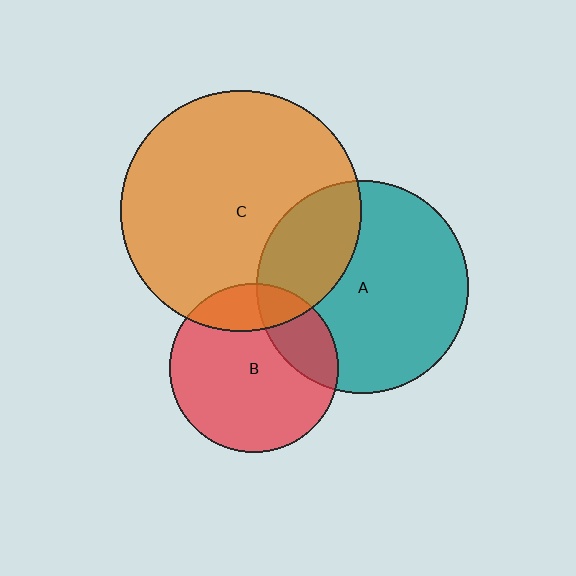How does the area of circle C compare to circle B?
Approximately 2.0 times.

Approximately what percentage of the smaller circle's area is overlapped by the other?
Approximately 30%.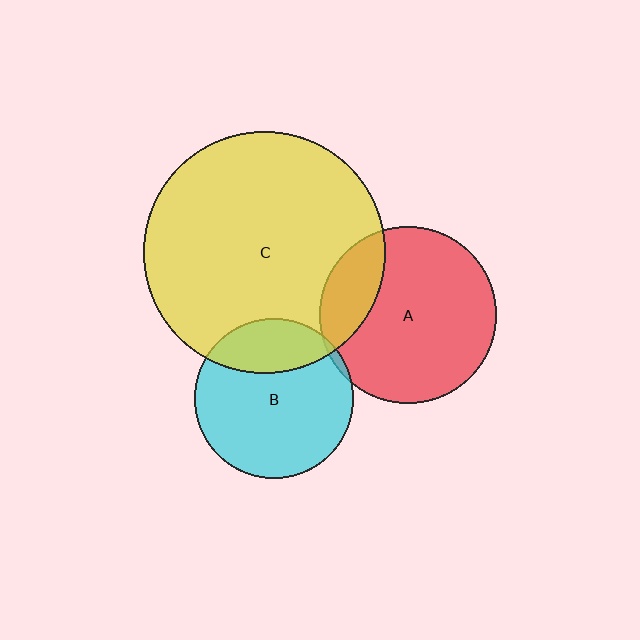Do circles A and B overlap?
Yes.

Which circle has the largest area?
Circle C (yellow).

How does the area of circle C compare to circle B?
Approximately 2.3 times.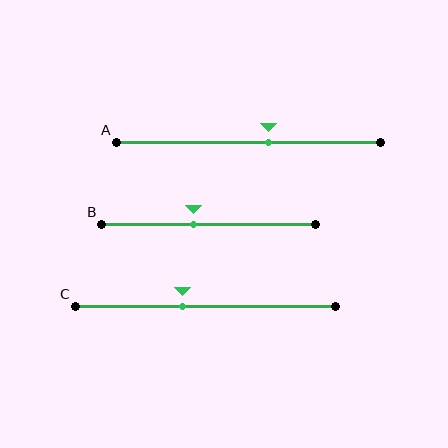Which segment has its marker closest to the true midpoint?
Segment B has its marker closest to the true midpoint.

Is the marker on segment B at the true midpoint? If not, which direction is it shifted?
No, the marker on segment B is shifted to the left by about 7% of the segment length.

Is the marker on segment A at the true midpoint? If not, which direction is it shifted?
No, the marker on segment A is shifted to the right by about 8% of the segment length.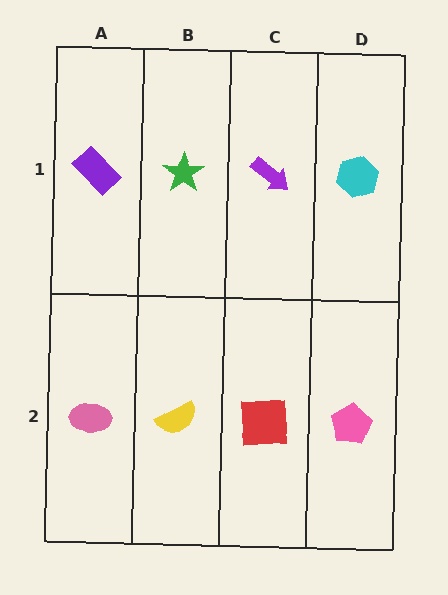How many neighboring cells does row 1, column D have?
2.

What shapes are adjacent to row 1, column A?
A pink ellipse (row 2, column A), a green star (row 1, column B).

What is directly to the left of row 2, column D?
A red square.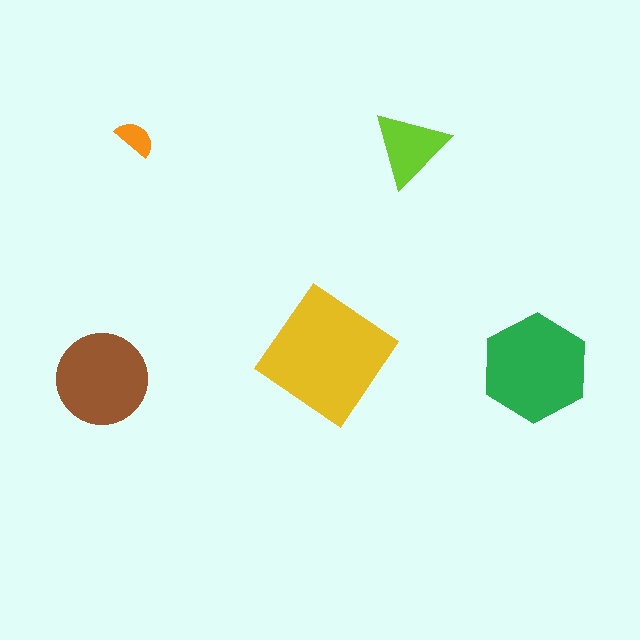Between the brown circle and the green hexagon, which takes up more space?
The green hexagon.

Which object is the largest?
The yellow diamond.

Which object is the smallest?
The orange semicircle.